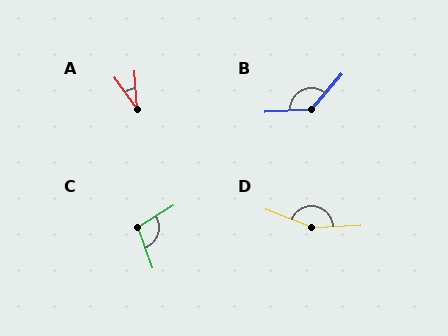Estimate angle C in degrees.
Approximately 102 degrees.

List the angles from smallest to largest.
A (32°), C (102°), B (133°), D (156°).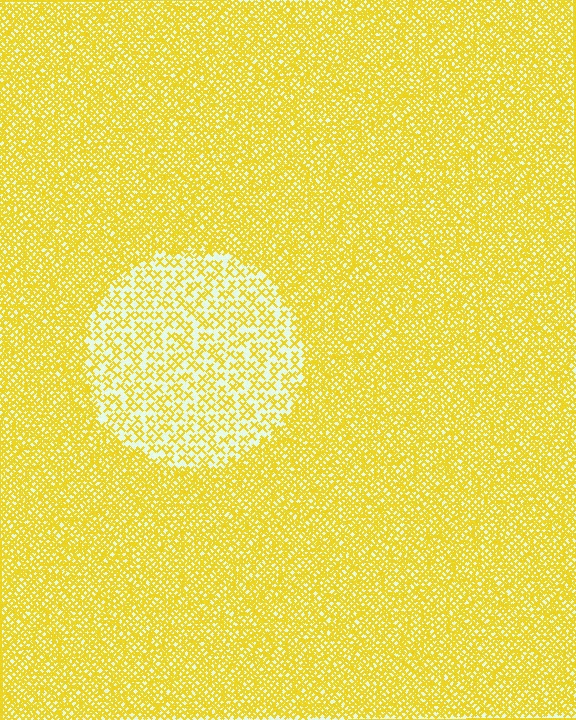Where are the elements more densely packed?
The elements are more densely packed outside the circle boundary.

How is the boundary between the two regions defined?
The boundary is defined by a change in element density (approximately 2.5x ratio). All elements are the same color, size, and shape.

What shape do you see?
I see a circle.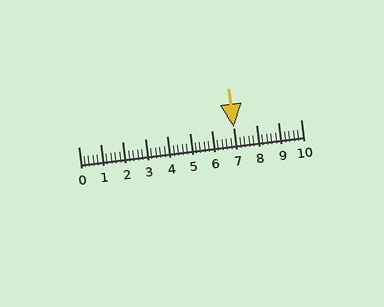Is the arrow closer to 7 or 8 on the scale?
The arrow is closer to 7.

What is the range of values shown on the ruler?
The ruler shows values from 0 to 10.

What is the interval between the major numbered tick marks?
The major tick marks are spaced 1 units apart.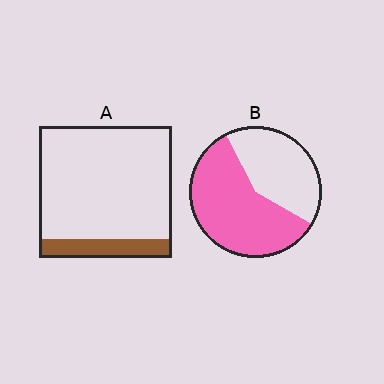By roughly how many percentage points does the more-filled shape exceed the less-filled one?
By roughly 45 percentage points (B over A).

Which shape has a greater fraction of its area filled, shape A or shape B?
Shape B.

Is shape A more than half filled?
No.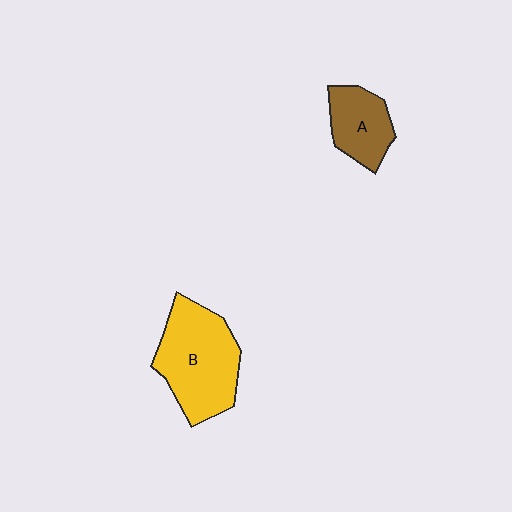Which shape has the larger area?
Shape B (yellow).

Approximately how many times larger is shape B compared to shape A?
Approximately 1.8 times.